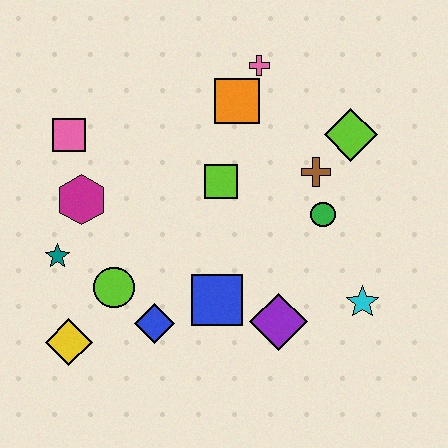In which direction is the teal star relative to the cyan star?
The teal star is to the left of the cyan star.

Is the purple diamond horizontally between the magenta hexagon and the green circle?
Yes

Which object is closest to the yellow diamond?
The lime circle is closest to the yellow diamond.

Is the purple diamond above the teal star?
No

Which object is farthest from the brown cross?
The yellow diamond is farthest from the brown cross.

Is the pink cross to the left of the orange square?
No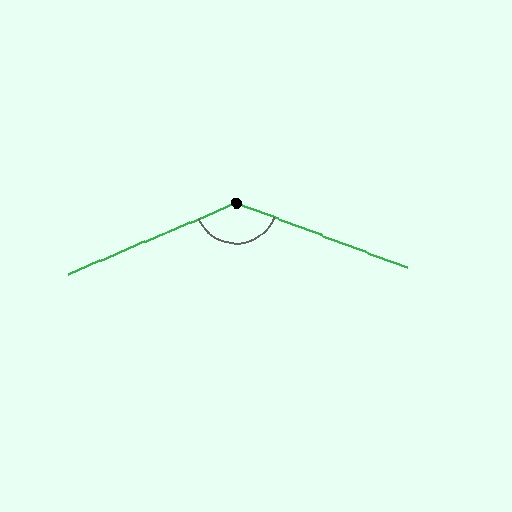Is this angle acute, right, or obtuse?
It is obtuse.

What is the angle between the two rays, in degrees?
Approximately 136 degrees.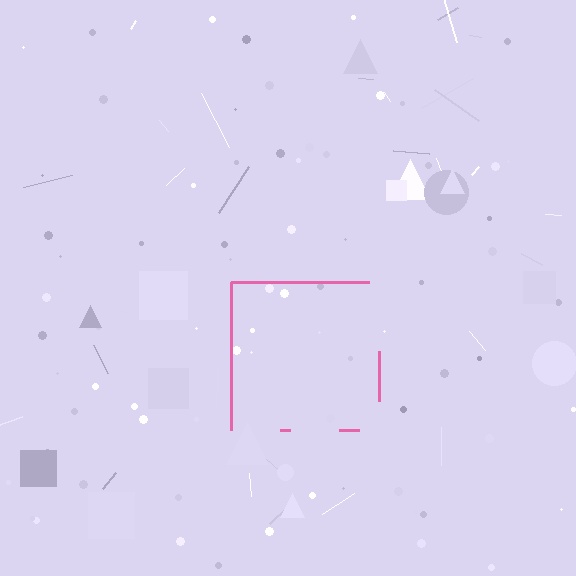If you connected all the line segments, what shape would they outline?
They would outline a square.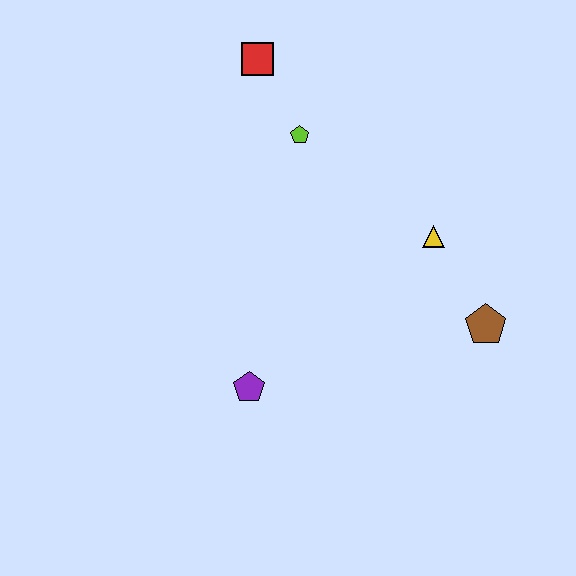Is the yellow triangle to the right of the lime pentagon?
Yes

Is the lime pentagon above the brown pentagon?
Yes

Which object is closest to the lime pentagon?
The red square is closest to the lime pentagon.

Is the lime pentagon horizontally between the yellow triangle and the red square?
Yes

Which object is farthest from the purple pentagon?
The red square is farthest from the purple pentagon.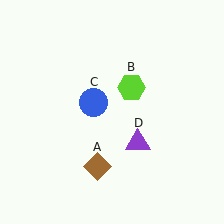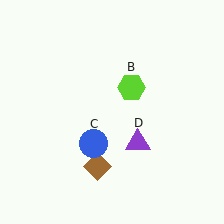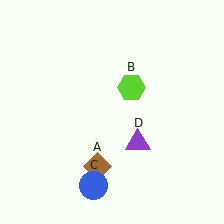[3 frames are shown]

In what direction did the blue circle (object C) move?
The blue circle (object C) moved down.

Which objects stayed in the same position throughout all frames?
Brown diamond (object A) and lime hexagon (object B) and purple triangle (object D) remained stationary.